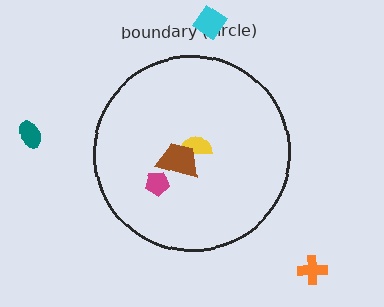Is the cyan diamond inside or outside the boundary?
Outside.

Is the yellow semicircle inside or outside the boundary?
Inside.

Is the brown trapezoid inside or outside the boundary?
Inside.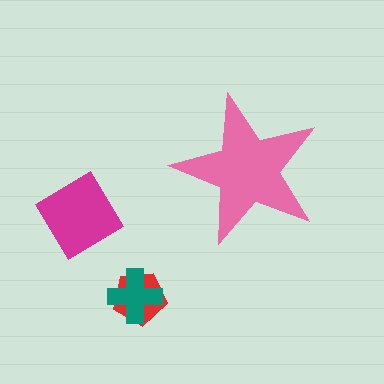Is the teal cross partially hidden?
No, the teal cross is fully visible.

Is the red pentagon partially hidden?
No, the red pentagon is fully visible.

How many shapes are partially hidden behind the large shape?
0 shapes are partially hidden.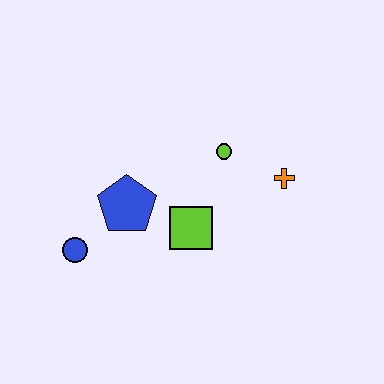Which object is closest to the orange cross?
The lime circle is closest to the orange cross.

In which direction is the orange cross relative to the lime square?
The orange cross is to the right of the lime square.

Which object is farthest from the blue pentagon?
The orange cross is farthest from the blue pentagon.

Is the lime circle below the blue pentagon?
No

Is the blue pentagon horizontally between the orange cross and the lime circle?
No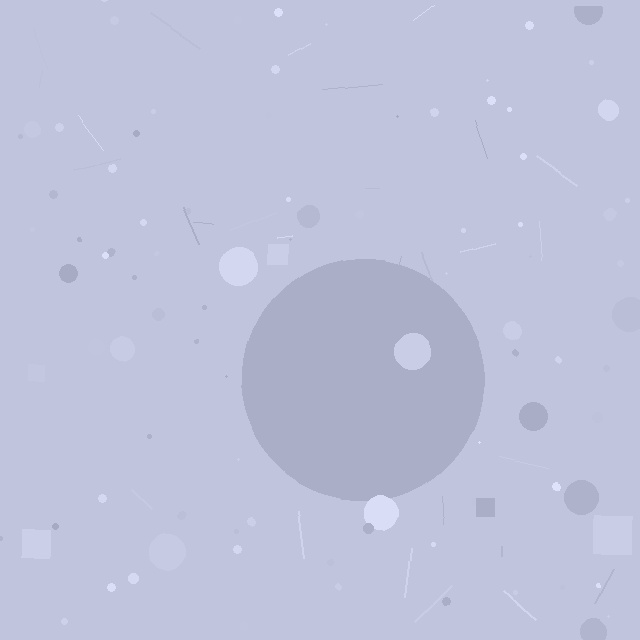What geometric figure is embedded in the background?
A circle is embedded in the background.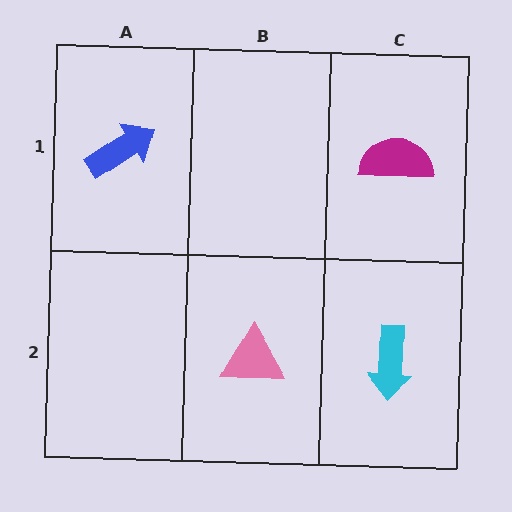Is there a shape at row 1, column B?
No, that cell is empty.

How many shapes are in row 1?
2 shapes.